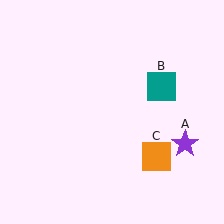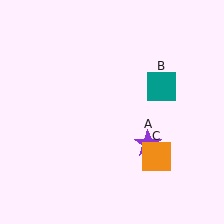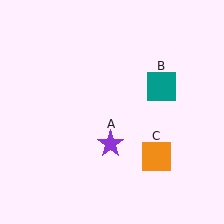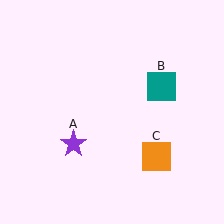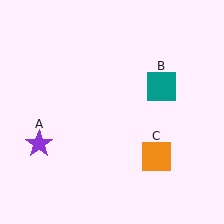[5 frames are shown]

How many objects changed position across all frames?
1 object changed position: purple star (object A).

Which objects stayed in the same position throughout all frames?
Teal square (object B) and orange square (object C) remained stationary.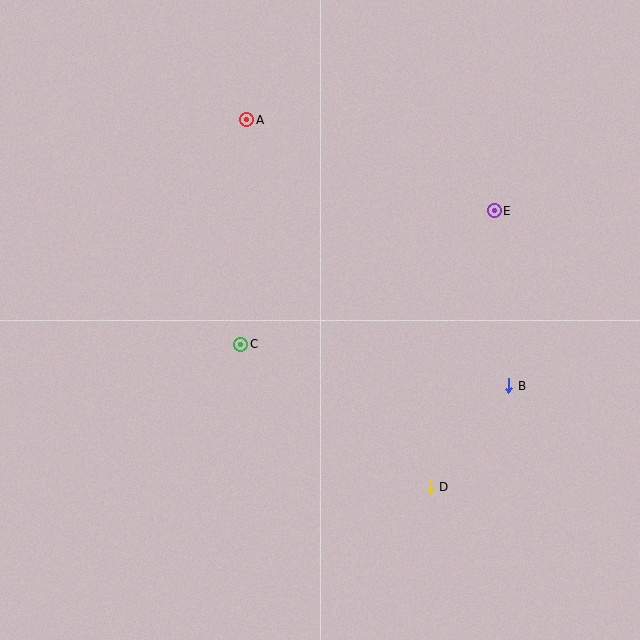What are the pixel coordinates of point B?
Point B is at (509, 386).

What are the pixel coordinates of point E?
Point E is at (494, 211).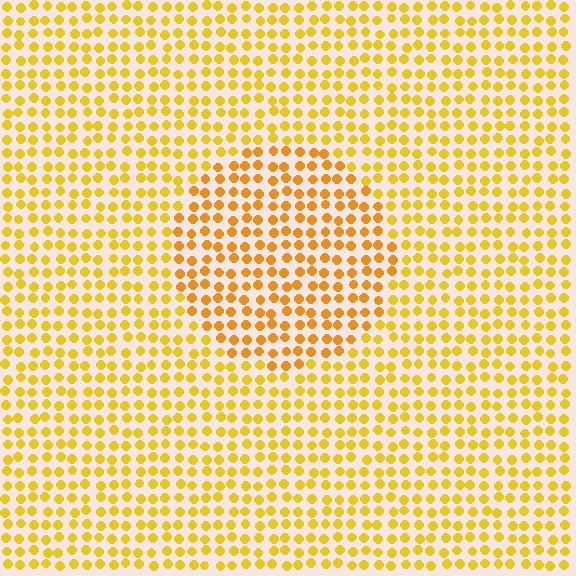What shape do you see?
I see a circle.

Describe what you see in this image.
The image is filled with small yellow elements in a uniform arrangement. A circle-shaped region is visible where the elements are tinted to a slightly different hue, forming a subtle color boundary.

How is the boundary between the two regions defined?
The boundary is defined purely by a slight shift in hue (about 18 degrees). Spacing, size, and orientation are identical on both sides.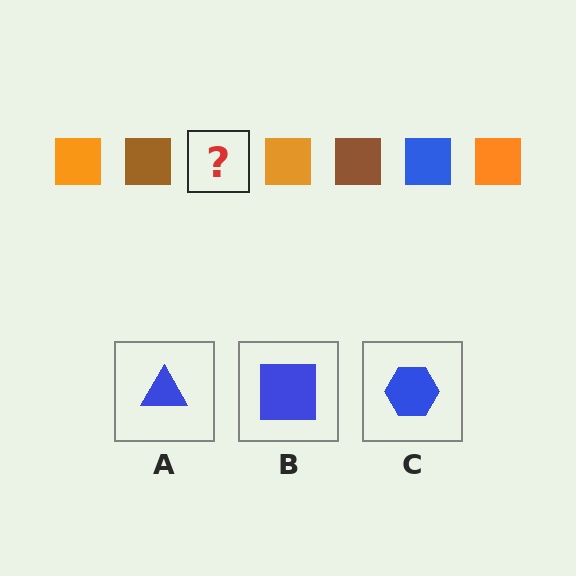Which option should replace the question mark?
Option B.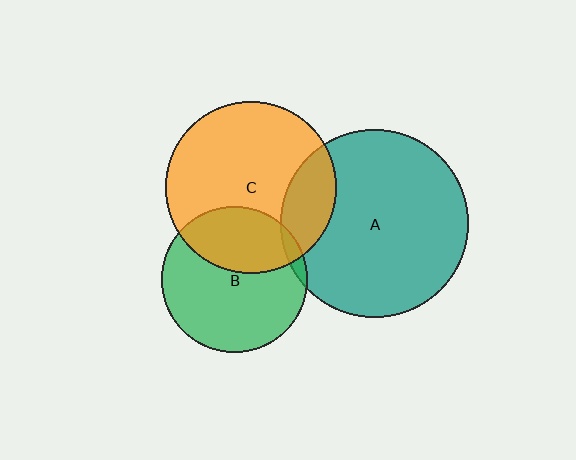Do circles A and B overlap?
Yes.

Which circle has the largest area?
Circle A (teal).